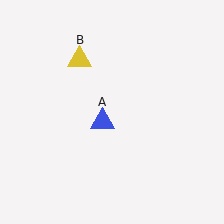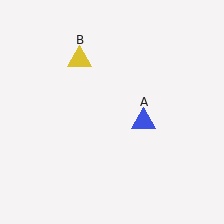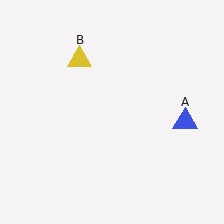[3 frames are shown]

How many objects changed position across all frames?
1 object changed position: blue triangle (object A).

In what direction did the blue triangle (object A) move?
The blue triangle (object A) moved right.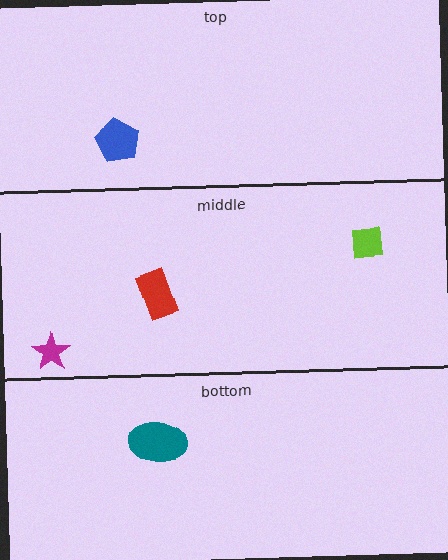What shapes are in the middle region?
The red rectangle, the magenta star, the lime square.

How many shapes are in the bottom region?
1.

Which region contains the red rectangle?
The middle region.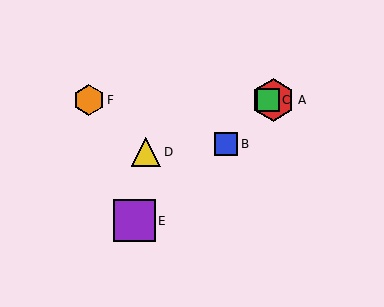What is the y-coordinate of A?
Object A is at y≈100.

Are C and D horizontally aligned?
No, C is at y≈100 and D is at y≈152.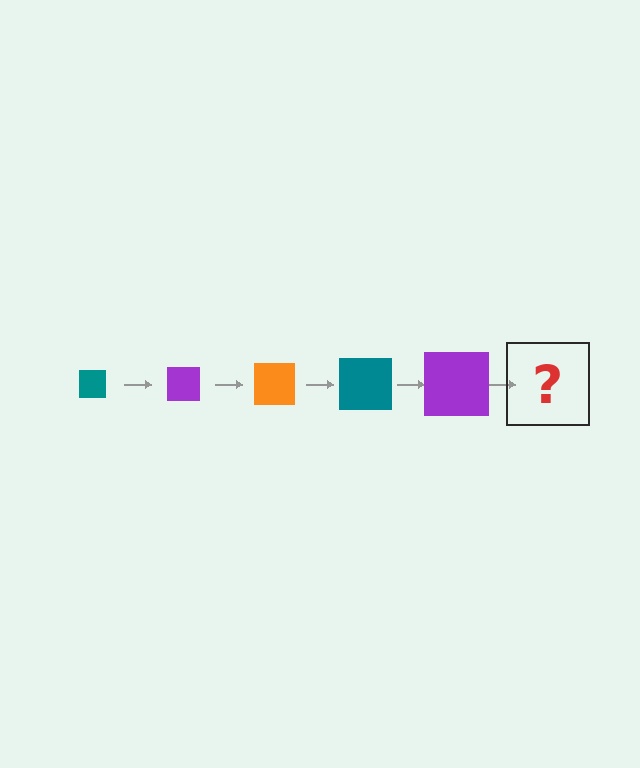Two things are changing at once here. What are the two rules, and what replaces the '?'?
The two rules are that the square grows larger each step and the color cycles through teal, purple, and orange. The '?' should be an orange square, larger than the previous one.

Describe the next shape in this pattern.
It should be an orange square, larger than the previous one.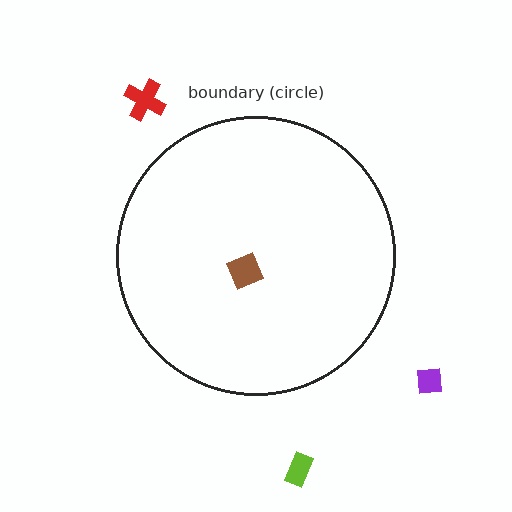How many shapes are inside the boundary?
1 inside, 3 outside.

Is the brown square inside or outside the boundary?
Inside.